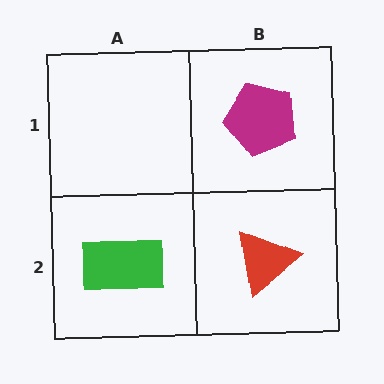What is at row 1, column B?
A magenta pentagon.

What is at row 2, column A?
A green rectangle.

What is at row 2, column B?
A red triangle.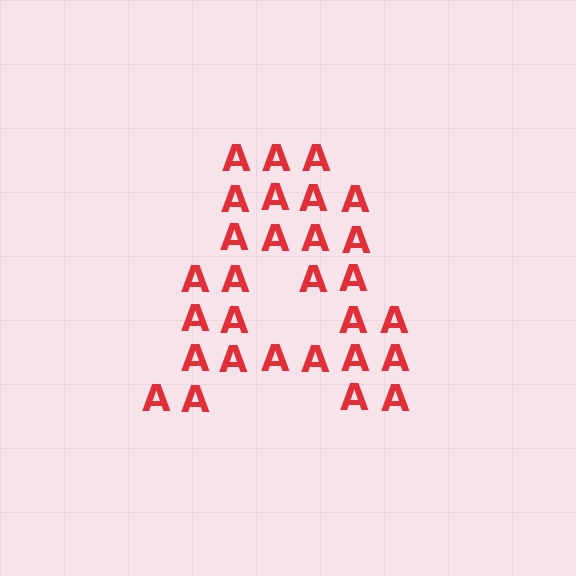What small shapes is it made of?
It is made of small letter A's.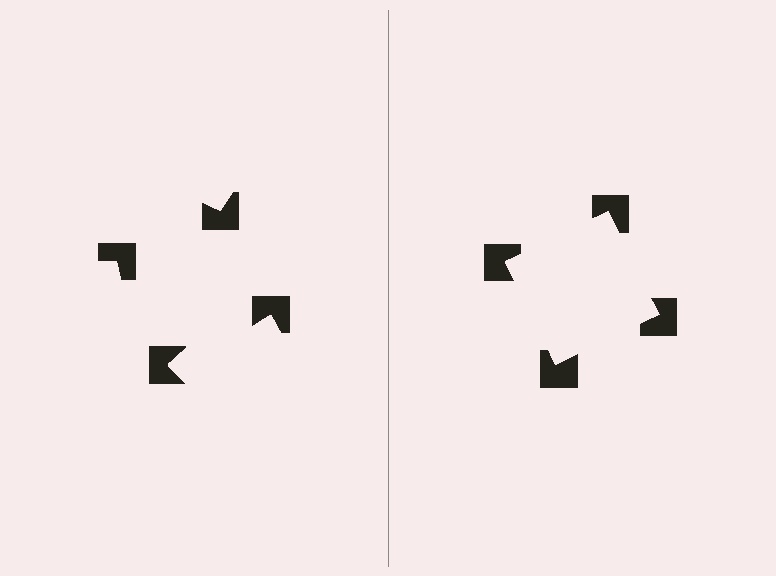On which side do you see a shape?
An illusory square appears on the right side. On the left side the wedge cuts are rotated, so no coherent shape forms.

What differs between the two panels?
The notched squares are positioned identically on both sides; only the wedge orientations differ. On the right they align to a square; on the left they are misaligned.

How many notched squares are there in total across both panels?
8 — 4 on each side.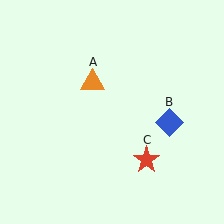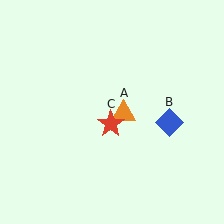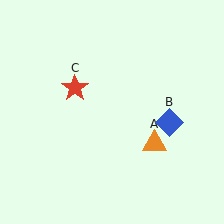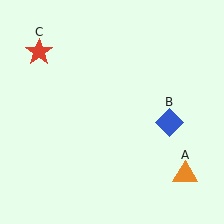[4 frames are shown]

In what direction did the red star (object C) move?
The red star (object C) moved up and to the left.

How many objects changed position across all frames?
2 objects changed position: orange triangle (object A), red star (object C).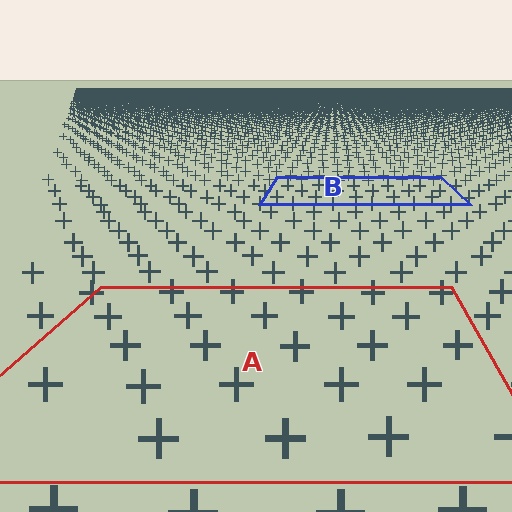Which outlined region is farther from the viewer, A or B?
Region B is farther from the viewer — the texture elements inside it appear smaller and more densely packed.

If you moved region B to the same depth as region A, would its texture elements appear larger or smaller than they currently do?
They would appear larger. At a closer depth, the same texture elements are projected at a bigger on-screen size.